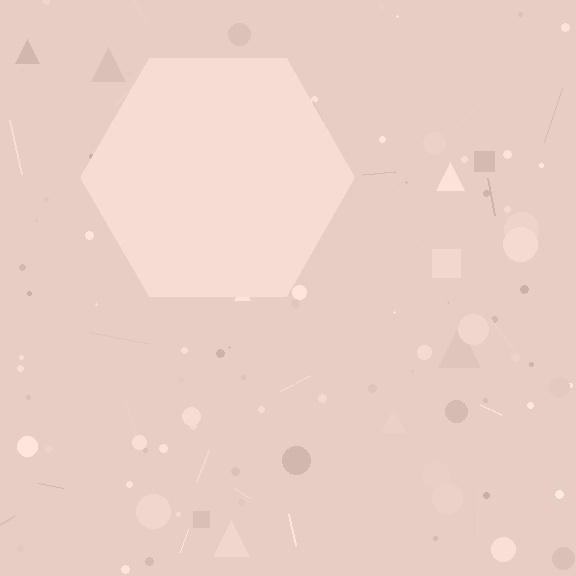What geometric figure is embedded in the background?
A hexagon is embedded in the background.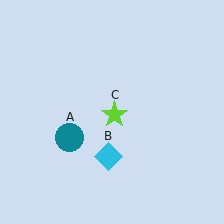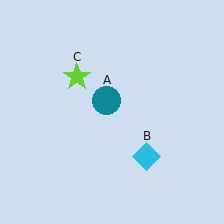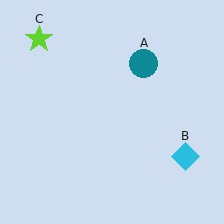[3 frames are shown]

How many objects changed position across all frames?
3 objects changed position: teal circle (object A), cyan diamond (object B), lime star (object C).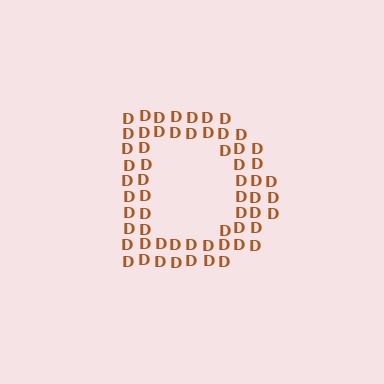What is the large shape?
The large shape is the letter D.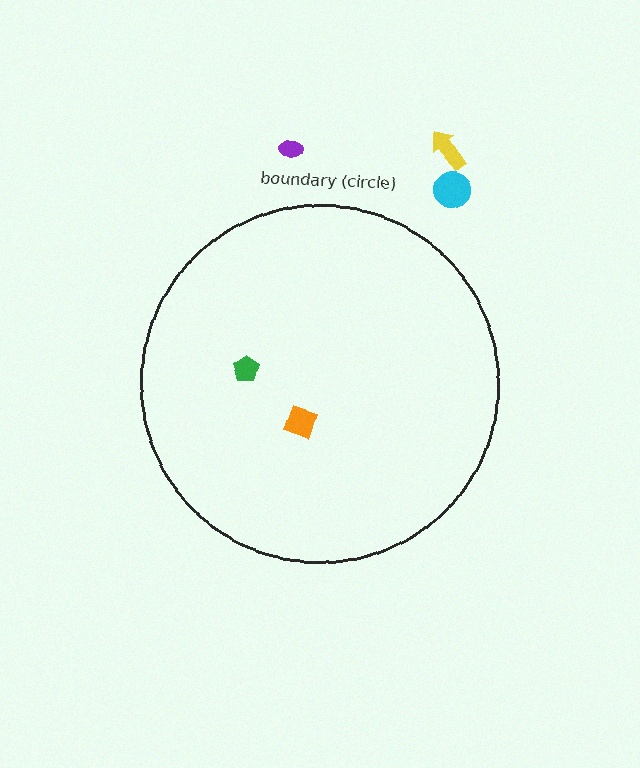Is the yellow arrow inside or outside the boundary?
Outside.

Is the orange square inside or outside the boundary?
Inside.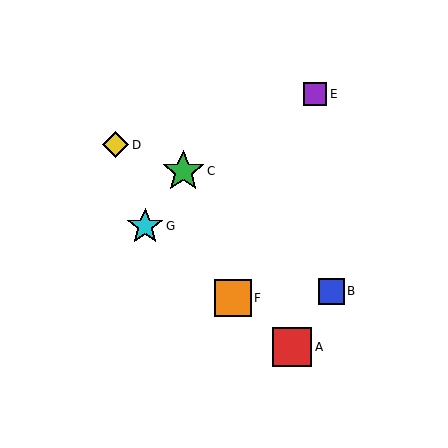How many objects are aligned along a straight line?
3 objects (A, F, G) are aligned along a straight line.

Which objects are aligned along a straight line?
Objects A, F, G are aligned along a straight line.